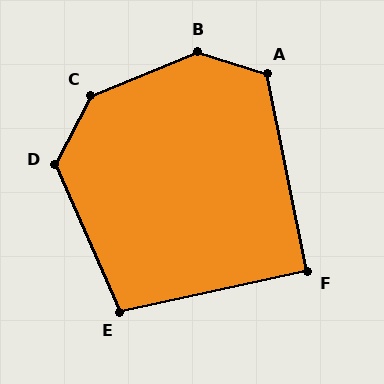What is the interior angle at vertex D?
Approximately 129 degrees (obtuse).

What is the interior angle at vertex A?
Approximately 119 degrees (obtuse).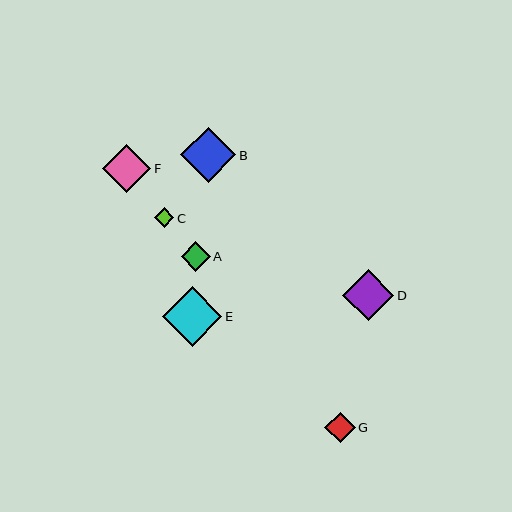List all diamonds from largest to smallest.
From largest to smallest: E, B, D, F, G, A, C.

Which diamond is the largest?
Diamond E is the largest with a size of approximately 60 pixels.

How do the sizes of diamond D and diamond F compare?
Diamond D and diamond F are approximately the same size.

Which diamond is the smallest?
Diamond C is the smallest with a size of approximately 20 pixels.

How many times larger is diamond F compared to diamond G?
Diamond F is approximately 1.6 times the size of diamond G.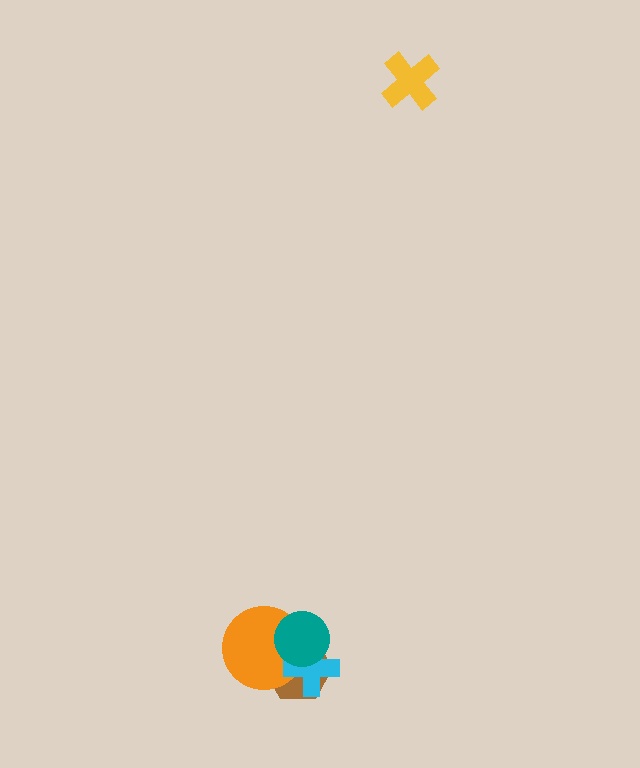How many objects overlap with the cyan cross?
3 objects overlap with the cyan cross.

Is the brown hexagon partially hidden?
Yes, it is partially covered by another shape.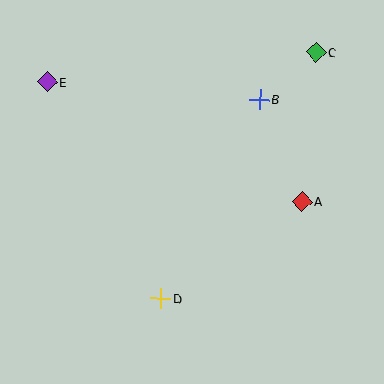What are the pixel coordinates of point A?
Point A is at (302, 202).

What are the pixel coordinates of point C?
Point C is at (316, 52).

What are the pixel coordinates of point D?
Point D is at (161, 299).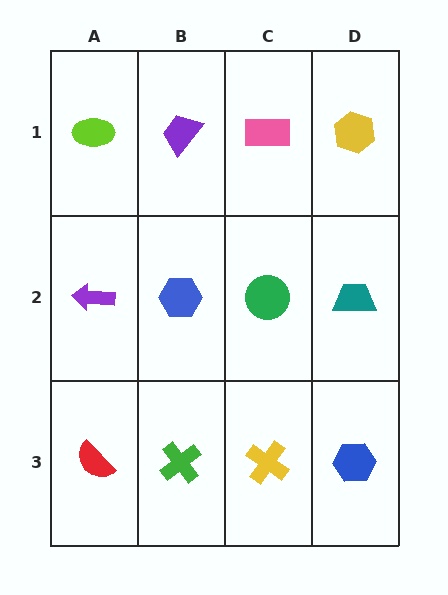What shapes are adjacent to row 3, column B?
A blue hexagon (row 2, column B), a red semicircle (row 3, column A), a yellow cross (row 3, column C).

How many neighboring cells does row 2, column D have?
3.